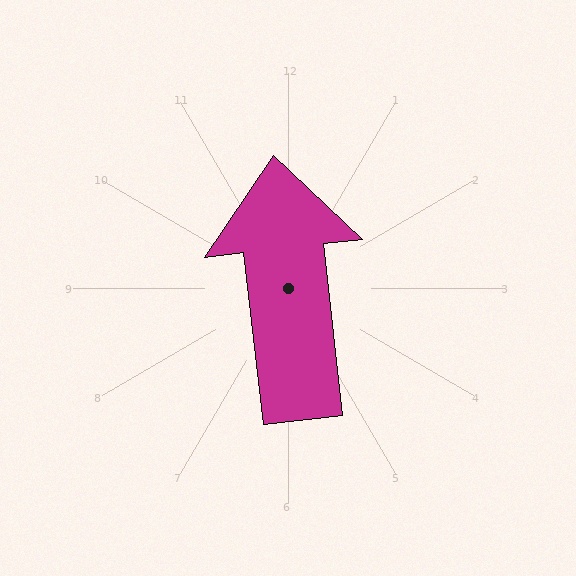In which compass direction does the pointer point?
North.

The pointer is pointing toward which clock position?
Roughly 12 o'clock.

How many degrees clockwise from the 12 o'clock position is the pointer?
Approximately 354 degrees.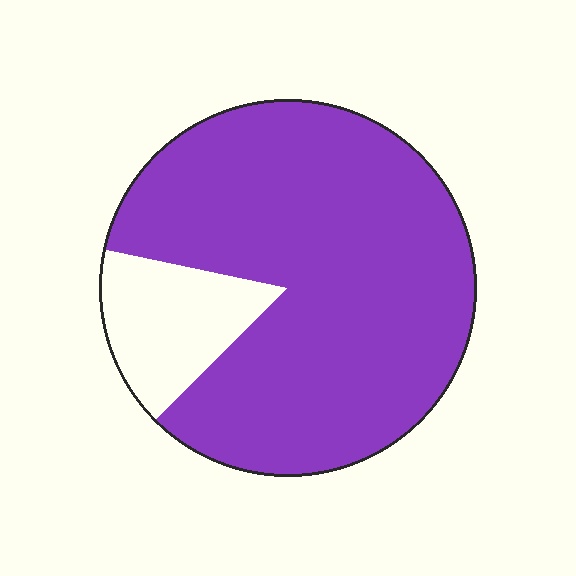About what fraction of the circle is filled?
About five sixths (5/6).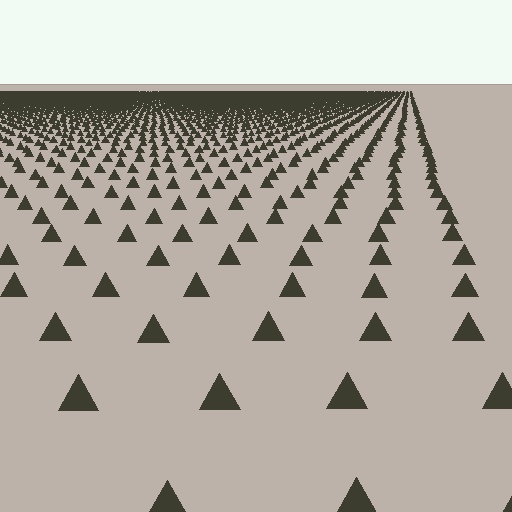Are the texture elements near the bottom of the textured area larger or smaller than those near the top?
Larger. Near the bottom, elements are closer to the viewer and appear at a bigger on-screen size.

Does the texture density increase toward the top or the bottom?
Density increases toward the top.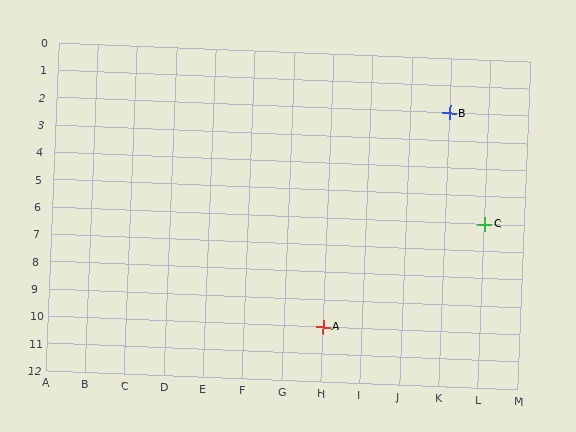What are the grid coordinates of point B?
Point B is at grid coordinates (K, 2).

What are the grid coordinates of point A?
Point A is at grid coordinates (H, 10).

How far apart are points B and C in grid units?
Points B and C are 1 column and 4 rows apart (about 4.1 grid units diagonally).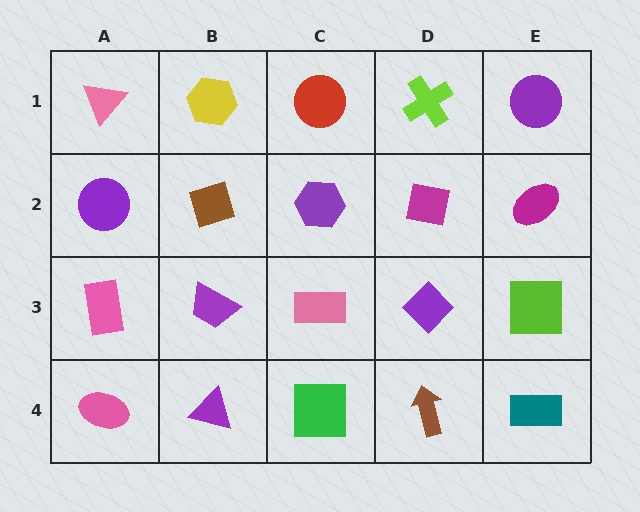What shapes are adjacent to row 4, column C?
A pink rectangle (row 3, column C), a purple triangle (row 4, column B), a brown arrow (row 4, column D).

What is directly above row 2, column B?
A yellow hexagon.